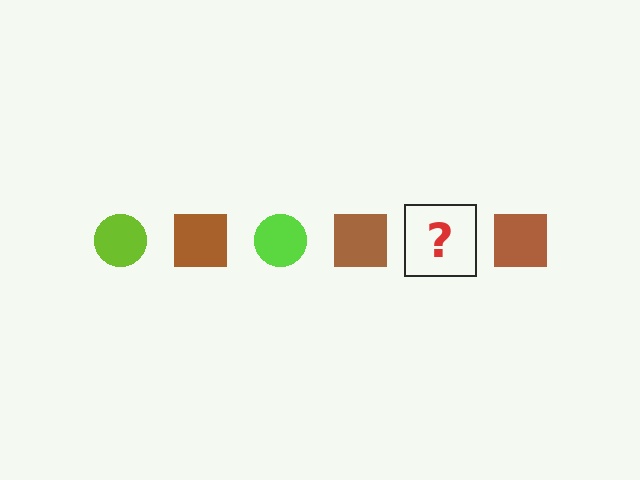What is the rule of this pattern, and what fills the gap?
The rule is that the pattern alternates between lime circle and brown square. The gap should be filled with a lime circle.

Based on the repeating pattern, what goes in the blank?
The blank should be a lime circle.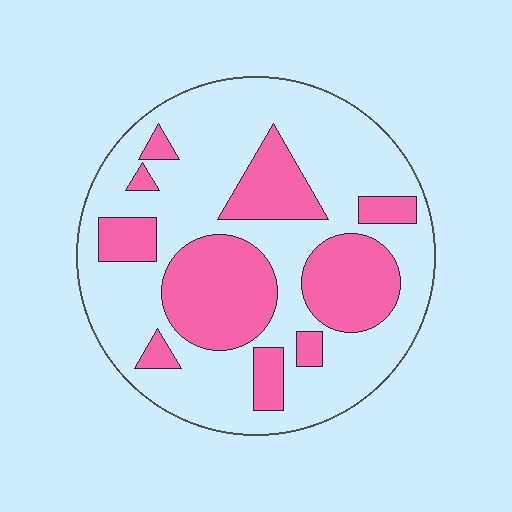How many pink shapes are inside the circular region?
10.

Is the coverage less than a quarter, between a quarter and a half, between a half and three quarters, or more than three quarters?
Between a quarter and a half.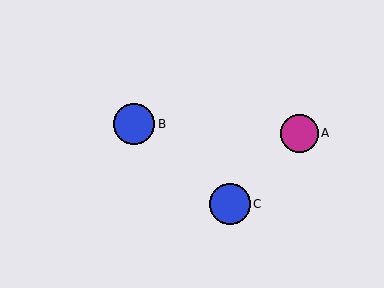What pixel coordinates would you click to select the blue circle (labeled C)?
Click at (230, 204) to select the blue circle C.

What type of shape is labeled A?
Shape A is a magenta circle.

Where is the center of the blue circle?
The center of the blue circle is at (134, 124).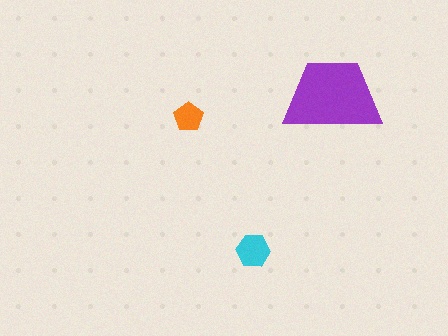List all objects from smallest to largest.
The orange pentagon, the cyan hexagon, the purple trapezoid.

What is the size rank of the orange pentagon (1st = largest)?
3rd.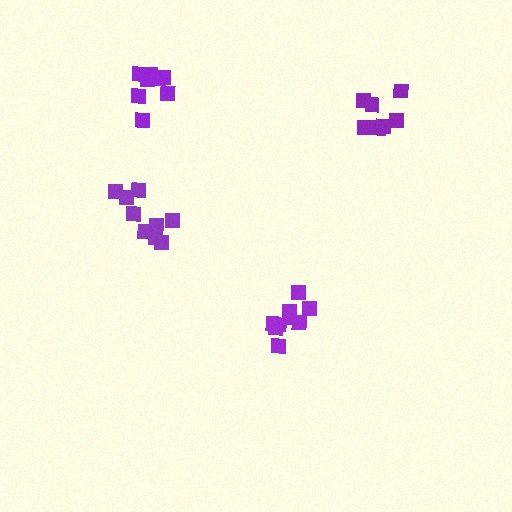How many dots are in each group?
Group 1: 9 dots, Group 2: 7 dots, Group 3: 9 dots, Group 4: 8 dots (33 total).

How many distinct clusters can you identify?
There are 4 distinct clusters.